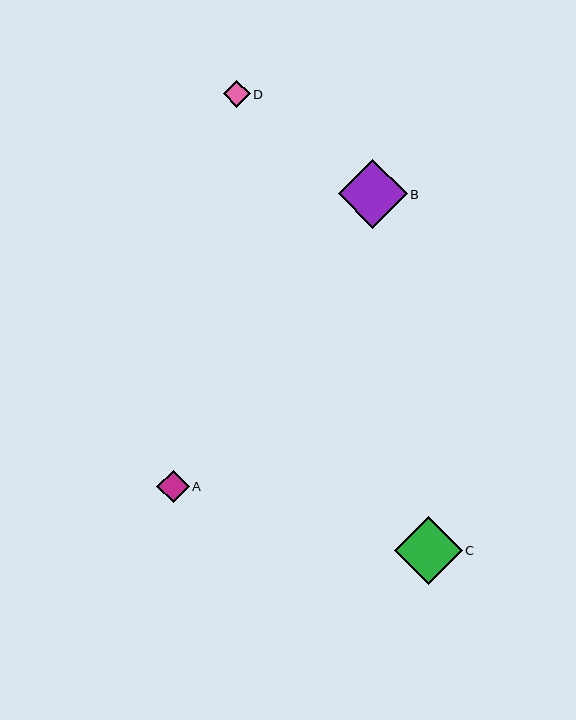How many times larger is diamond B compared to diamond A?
Diamond B is approximately 2.1 times the size of diamond A.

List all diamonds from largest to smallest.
From largest to smallest: B, C, A, D.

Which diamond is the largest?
Diamond B is the largest with a size of approximately 68 pixels.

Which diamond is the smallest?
Diamond D is the smallest with a size of approximately 27 pixels.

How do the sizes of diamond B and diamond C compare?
Diamond B and diamond C are approximately the same size.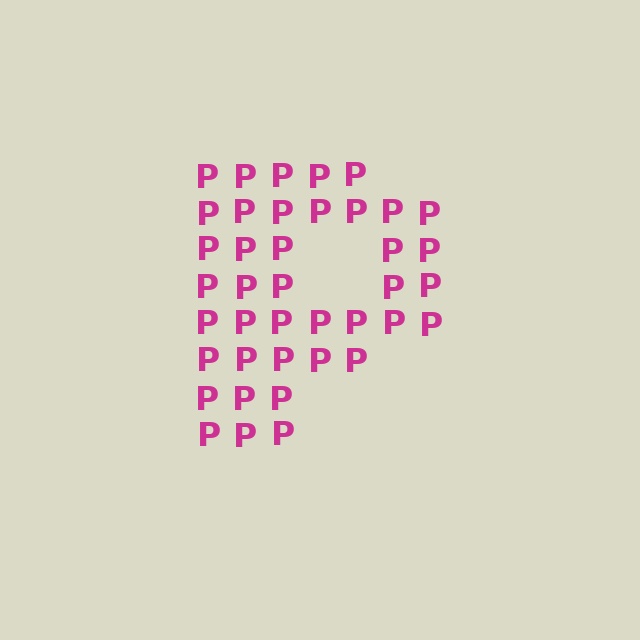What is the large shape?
The large shape is the letter P.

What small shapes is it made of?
It is made of small letter P's.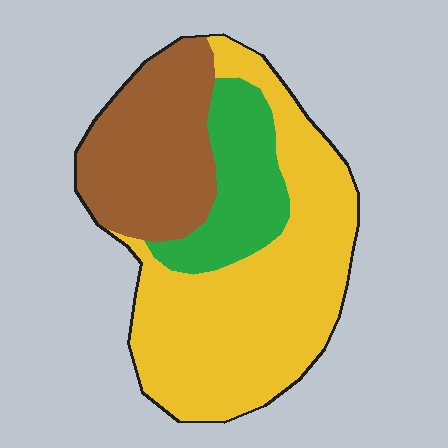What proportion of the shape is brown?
Brown takes up about one quarter (1/4) of the shape.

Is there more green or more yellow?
Yellow.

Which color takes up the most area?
Yellow, at roughly 55%.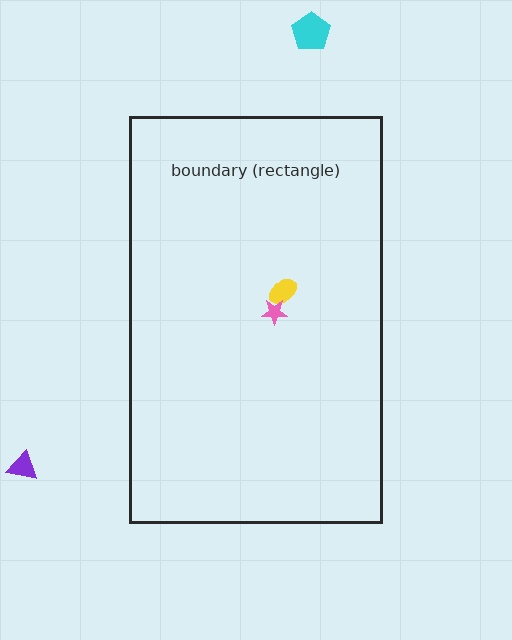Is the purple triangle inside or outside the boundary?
Outside.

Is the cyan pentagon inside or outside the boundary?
Outside.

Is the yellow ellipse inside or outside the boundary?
Inside.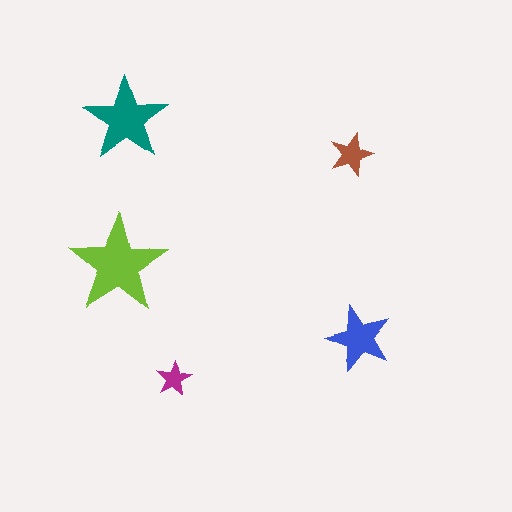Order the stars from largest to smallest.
the lime one, the teal one, the blue one, the brown one, the magenta one.